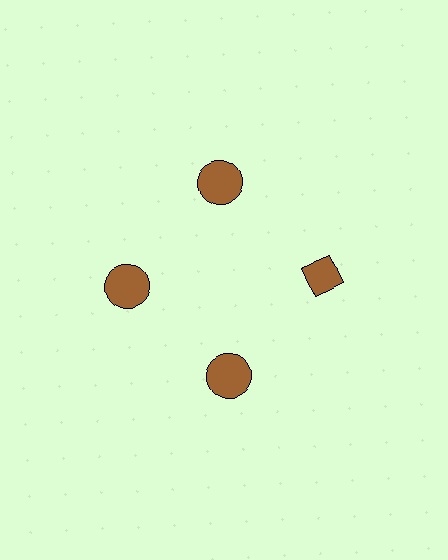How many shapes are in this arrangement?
There are 4 shapes arranged in a ring pattern.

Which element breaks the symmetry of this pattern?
The brown diamond at roughly the 3 o'clock position breaks the symmetry. All other shapes are brown circles.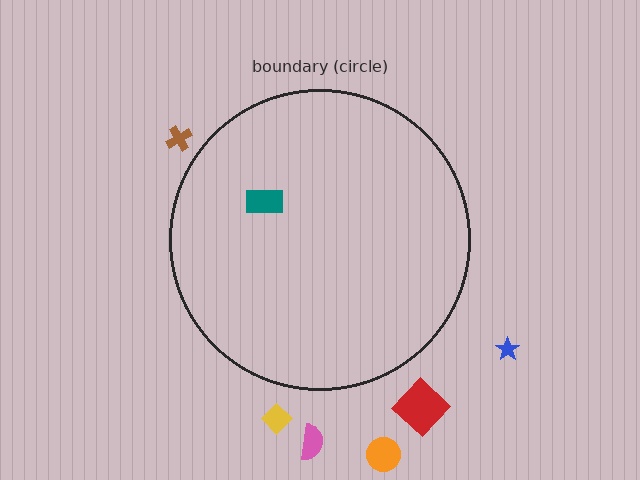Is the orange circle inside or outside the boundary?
Outside.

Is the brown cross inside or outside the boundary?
Outside.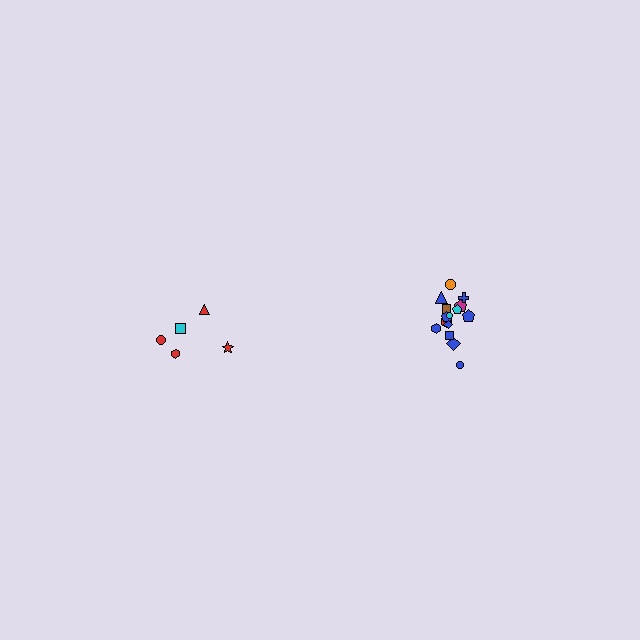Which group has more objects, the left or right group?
The right group.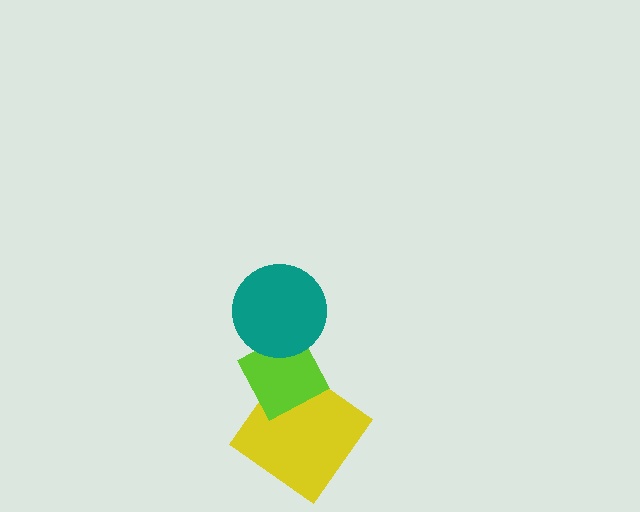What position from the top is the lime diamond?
The lime diamond is 2nd from the top.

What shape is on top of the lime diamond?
The teal circle is on top of the lime diamond.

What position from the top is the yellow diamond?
The yellow diamond is 3rd from the top.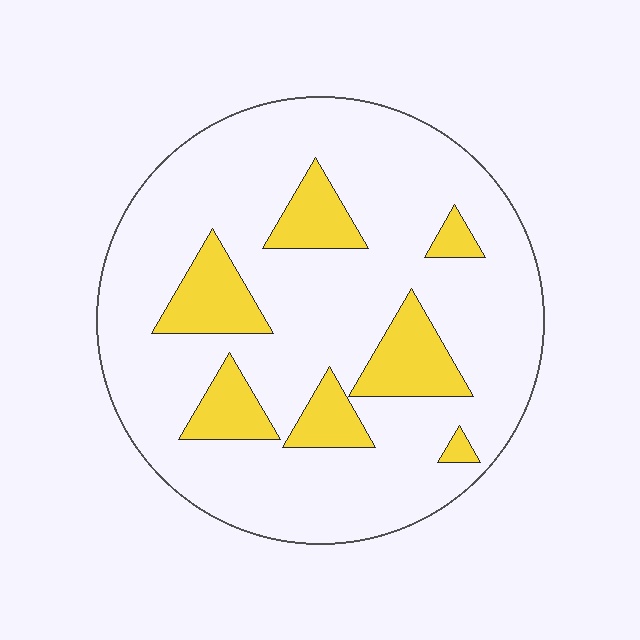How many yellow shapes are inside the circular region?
7.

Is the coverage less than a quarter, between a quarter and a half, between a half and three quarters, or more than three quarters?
Less than a quarter.